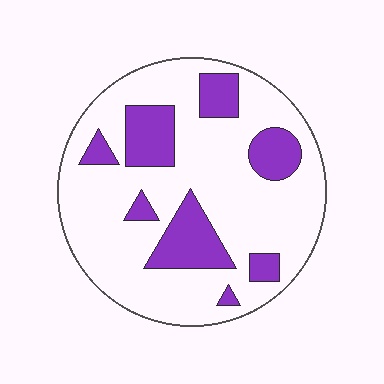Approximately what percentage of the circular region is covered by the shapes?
Approximately 25%.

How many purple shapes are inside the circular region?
8.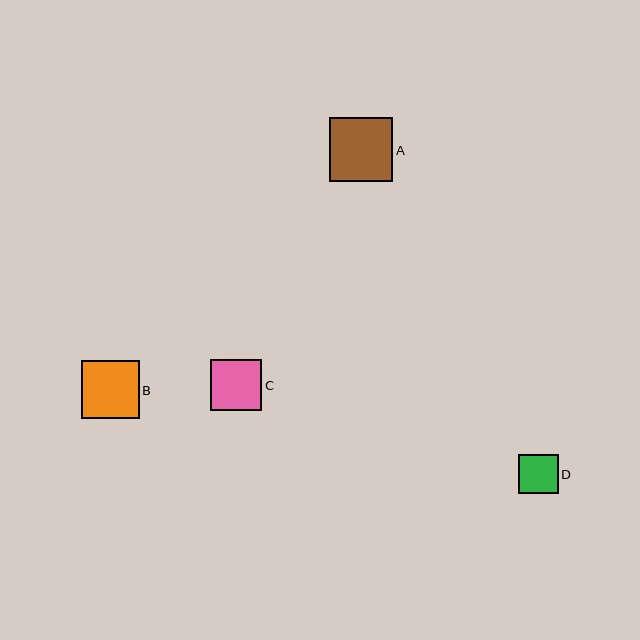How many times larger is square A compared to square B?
Square A is approximately 1.1 times the size of square B.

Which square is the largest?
Square A is the largest with a size of approximately 63 pixels.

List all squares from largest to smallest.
From largest to smallest: A, B, C, D.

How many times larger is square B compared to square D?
Square B is approximately 1.5 times the size of square D.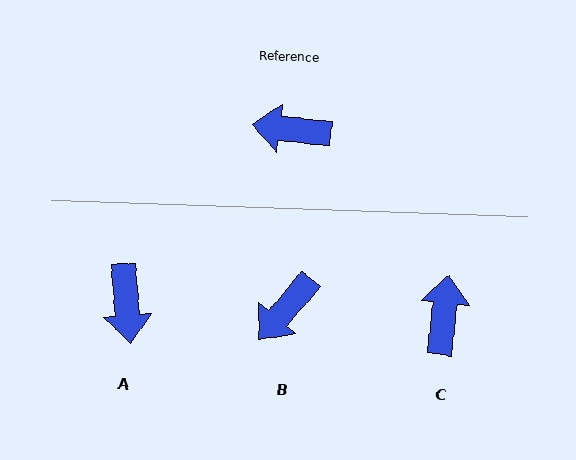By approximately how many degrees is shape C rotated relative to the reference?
Approximately 90 degrees clockwise.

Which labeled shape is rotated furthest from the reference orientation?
A, about 102 degrees away.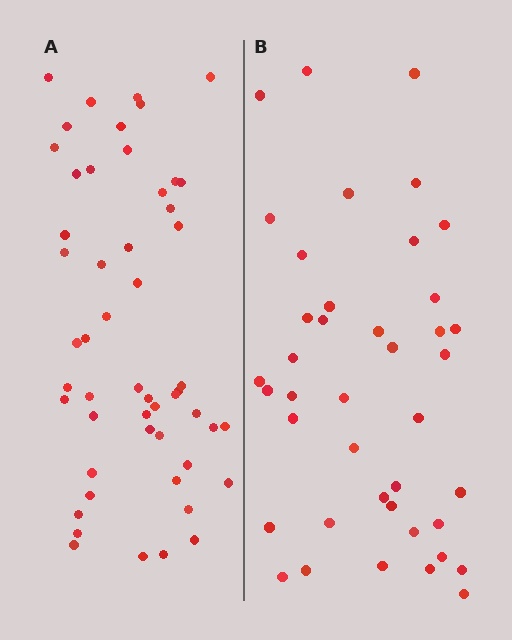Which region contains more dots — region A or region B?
Region A (the left region) has more dots.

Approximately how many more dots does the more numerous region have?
Region A has roughly 12 or so more dots than region B.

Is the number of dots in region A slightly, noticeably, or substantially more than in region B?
Region A has noticeably more, but not dramatically so. The ratio is roughly 1.3 to 1.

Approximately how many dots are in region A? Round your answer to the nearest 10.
About 50 dots. (The exact count is 52, which rounds to 50.)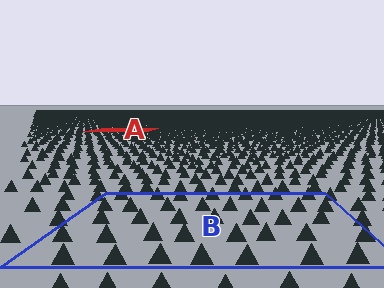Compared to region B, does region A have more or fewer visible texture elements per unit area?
Region A has more texture elements per unit area — they are packed more densely because it is farther away.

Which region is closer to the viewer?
Region B is closer. The texture elements there are larger and more spread out.